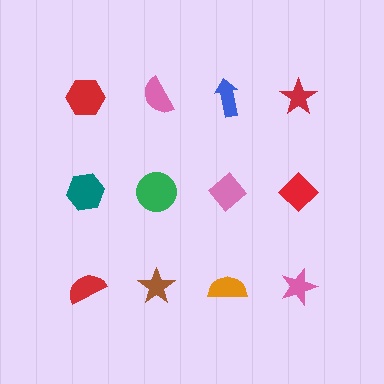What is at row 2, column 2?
A green circle.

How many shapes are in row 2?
4 shapes.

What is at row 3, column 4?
A pink star.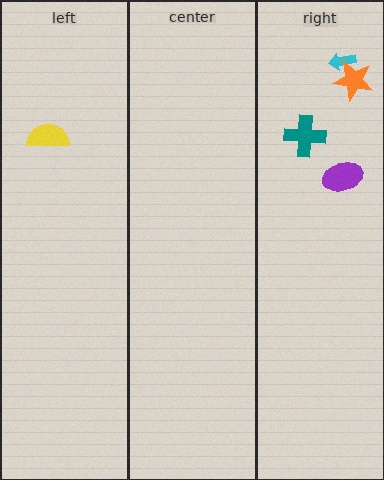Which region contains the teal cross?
The right region.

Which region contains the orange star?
The right region.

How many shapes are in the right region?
4.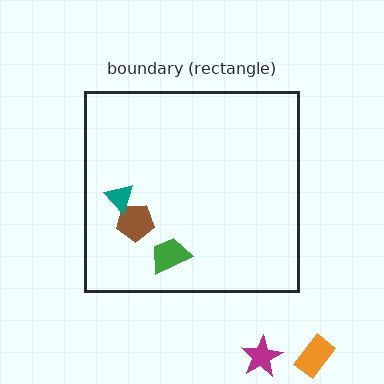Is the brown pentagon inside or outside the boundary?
Inside.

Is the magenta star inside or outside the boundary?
Outside.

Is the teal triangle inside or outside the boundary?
Inside.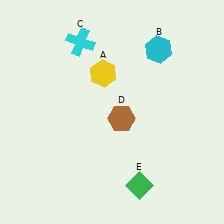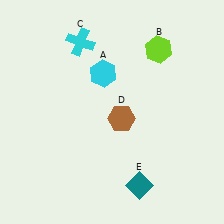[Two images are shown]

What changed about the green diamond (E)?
In Image 1, E is green. In Image 2, it changed to teal.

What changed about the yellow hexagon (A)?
In Image 1, A is yellow. In Image 2, it changed to cyan.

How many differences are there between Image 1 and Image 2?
There are 3 differences between the two images.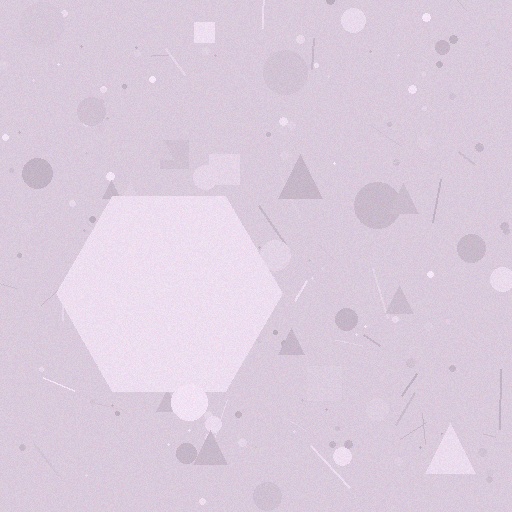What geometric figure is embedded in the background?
A hexagon is embedded in the background.